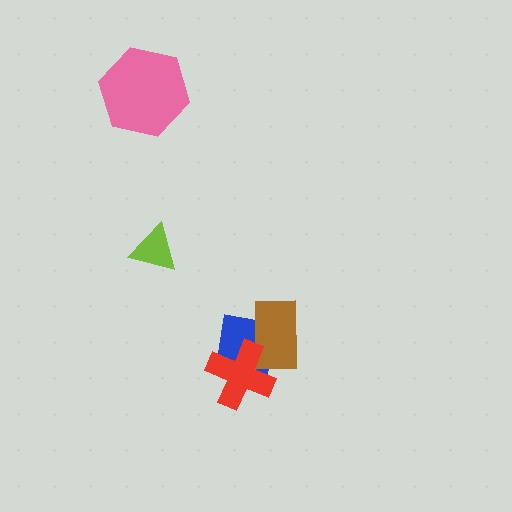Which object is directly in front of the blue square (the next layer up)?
The brown rectangle is directly in front of the blue square.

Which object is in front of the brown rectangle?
The red cross is in front of the brown rectangle.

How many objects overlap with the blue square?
2 objects overlap with the blue square.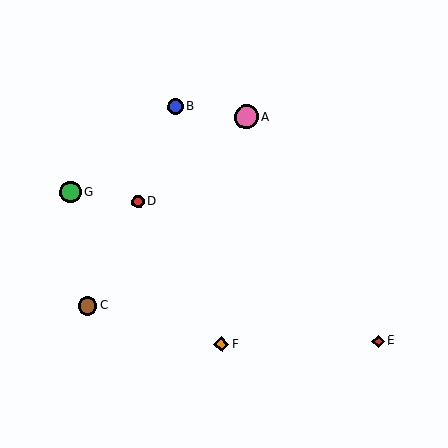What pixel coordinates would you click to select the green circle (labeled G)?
Click at (71, 192) to select the green circle G.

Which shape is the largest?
The pink circle (labeled A) is the largest.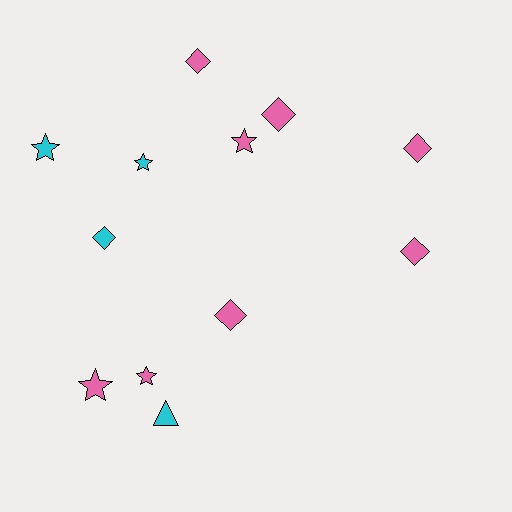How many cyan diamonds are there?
There is 1 cyan diamond.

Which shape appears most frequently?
Diamond, with 6 objects.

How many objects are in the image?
There are 12 objects.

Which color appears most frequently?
Pink, with 8 objects.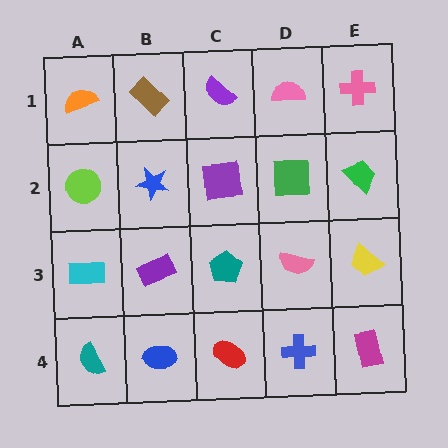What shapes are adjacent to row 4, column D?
A pink semicircle (row 3, column D), a red ellipse (row 4, column C), a magenta rectangle (row 4, column E).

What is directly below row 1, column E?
A green trapezoid.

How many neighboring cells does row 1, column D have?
3.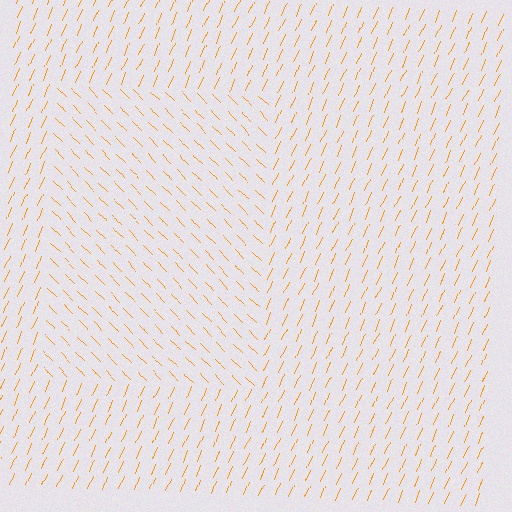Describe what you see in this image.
The image is filled with small orange line segments. A rectangle region in the image has lines oriented differently from the surrounding lines, creating a visible texture boundary.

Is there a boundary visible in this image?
Yes, there is a texture boundary formed by a change in line orientation.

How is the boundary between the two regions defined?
The boundary is defined purely by a change in line orientation (approximately 69 degrees difference). All lines are the same color and thickness.